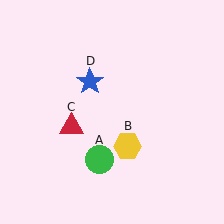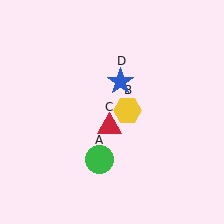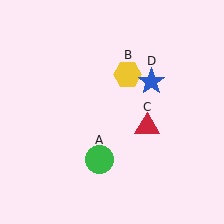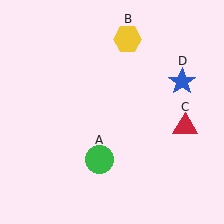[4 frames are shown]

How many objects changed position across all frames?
3 objects changed position: yellow hexagon (object B), red triangle (object C), blue star (object D).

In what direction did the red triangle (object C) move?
The red triangle (object C) moved right.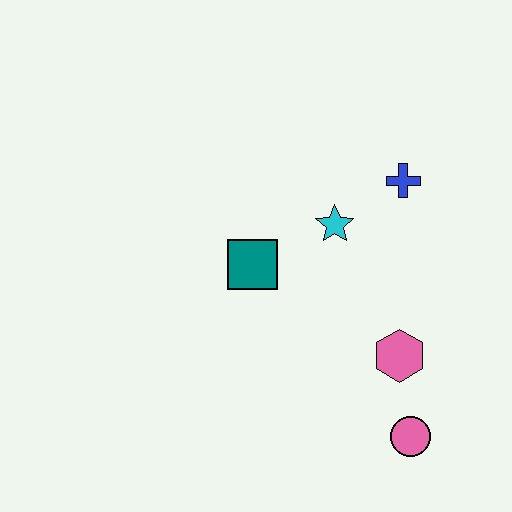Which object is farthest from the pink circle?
The blue cross is farthest from the pink circle.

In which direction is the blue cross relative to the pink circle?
The blue cross is above the pink circle.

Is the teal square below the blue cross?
Yes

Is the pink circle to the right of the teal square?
Yes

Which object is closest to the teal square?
The cyan star is closest to the teal square.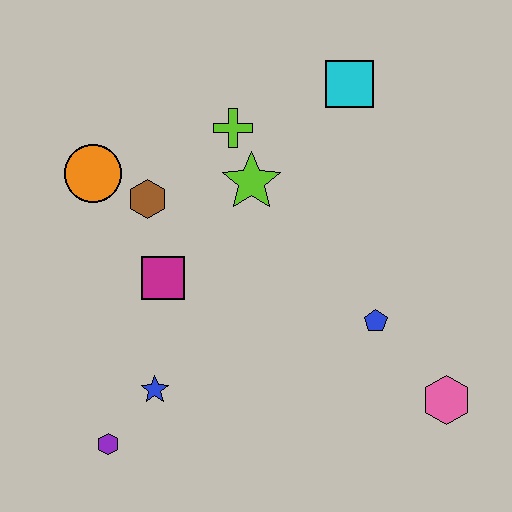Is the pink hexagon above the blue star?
No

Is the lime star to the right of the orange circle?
Yes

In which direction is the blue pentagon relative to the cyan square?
The blue pentagon is below the cyan square.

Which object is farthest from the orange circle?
The pink hexagon is farthest from the orange circle.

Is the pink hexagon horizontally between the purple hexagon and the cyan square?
No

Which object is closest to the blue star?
The purple hexagon is closest to the blue star.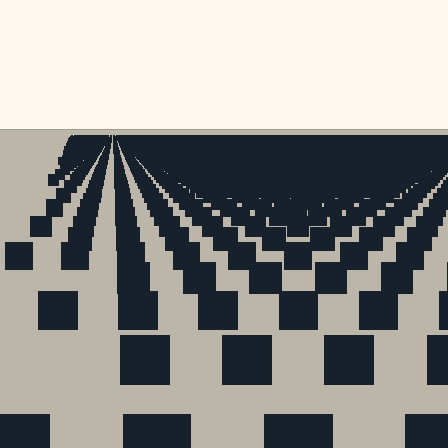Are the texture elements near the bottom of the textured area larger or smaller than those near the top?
Larger. Near the bottom, elements are closer to the viewer and appear at a bigger on-screen size.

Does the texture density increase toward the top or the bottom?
Density increases toward the top.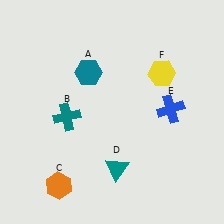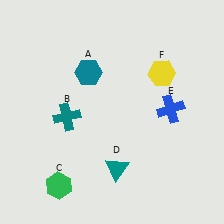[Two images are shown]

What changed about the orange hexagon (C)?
In Image 1, C is orange. In Image 2, it changed to green.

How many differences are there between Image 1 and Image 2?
There is 1 difference between the two images.